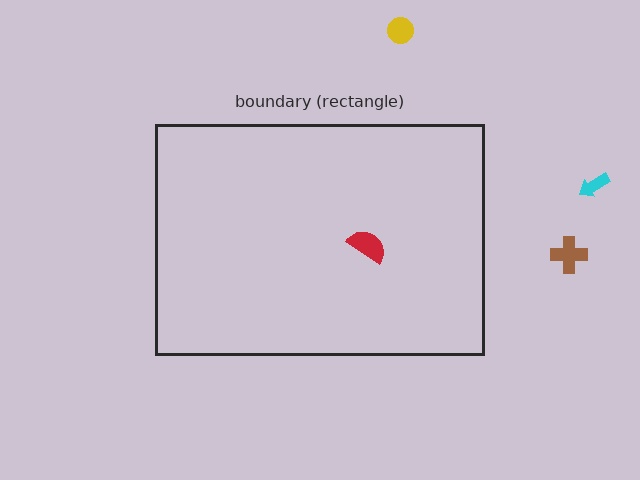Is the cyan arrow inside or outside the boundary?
Outside.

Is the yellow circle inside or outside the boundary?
Outside.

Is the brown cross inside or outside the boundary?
Outside.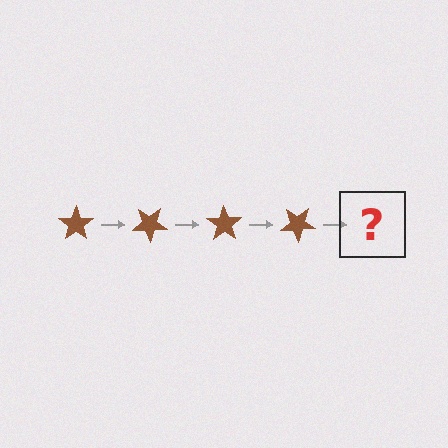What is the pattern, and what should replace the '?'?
The pattern is that the star rotates 35 degrees each step. The '?' should be a brown star rotated 140 degrees.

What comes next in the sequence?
The next element should be a brown star rotated 140 degrees.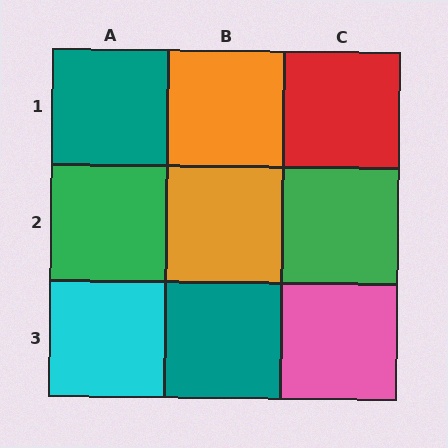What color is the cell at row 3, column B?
Teal.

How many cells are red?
1 cell is red.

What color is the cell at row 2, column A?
Green.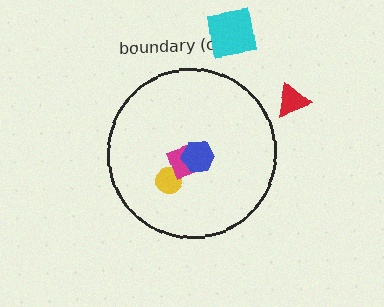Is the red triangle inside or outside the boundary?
Outside.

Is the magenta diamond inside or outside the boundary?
Inside.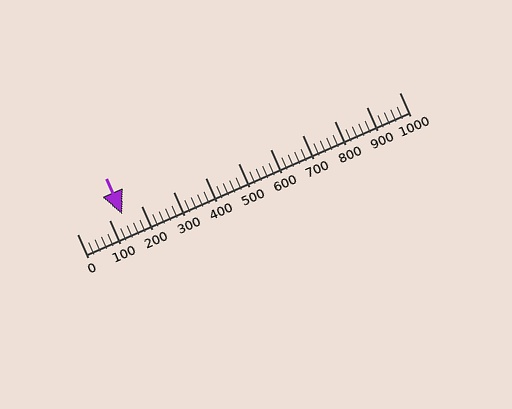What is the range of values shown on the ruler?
The ruler shows values from 0 to 1000.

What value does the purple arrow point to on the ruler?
The purple arrow points to approximately 140.